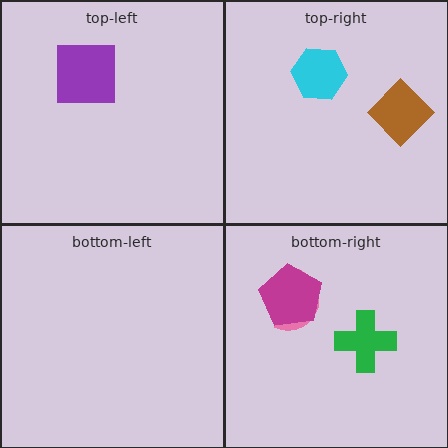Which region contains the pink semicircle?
The bottom-right region.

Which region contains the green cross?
The bottom-right region.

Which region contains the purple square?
The top-left region.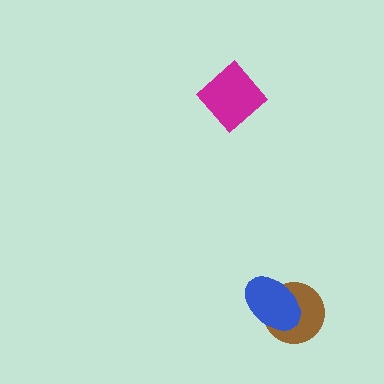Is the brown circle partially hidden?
Yes, it is partially covered by another shape.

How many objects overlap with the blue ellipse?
1 object overlaps with the blue ellipse.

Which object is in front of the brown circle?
The blue ellipse is in front of the brown circle.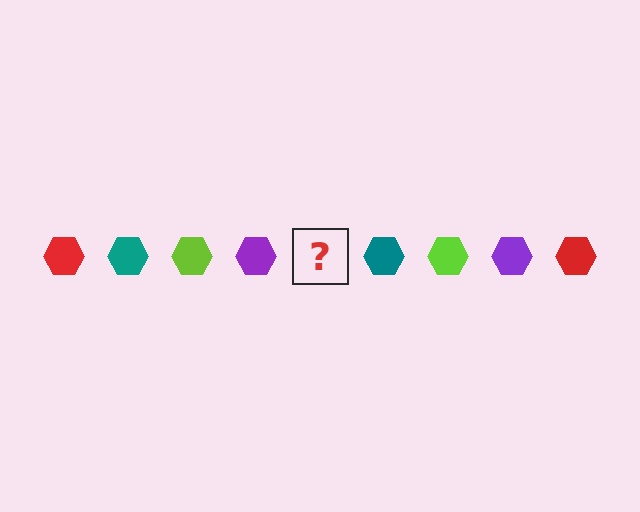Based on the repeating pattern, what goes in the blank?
The blank should be a red hexagon.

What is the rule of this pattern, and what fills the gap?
The rule is that the pattern cycles through red, teal, lime, purple hexagons. The gap should be filled with a red hexagon.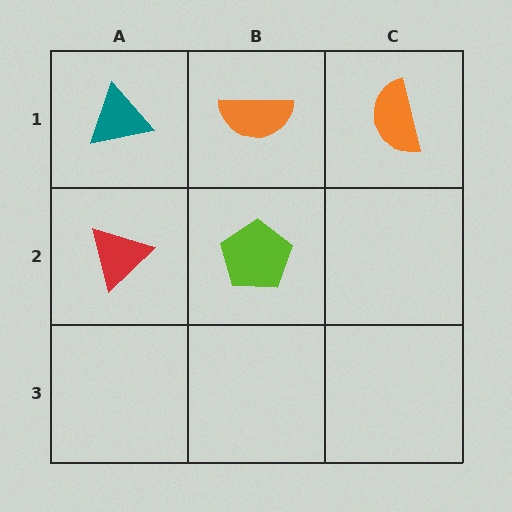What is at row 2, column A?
A red triangle.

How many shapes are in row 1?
3 shapes.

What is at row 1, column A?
A teal triangle.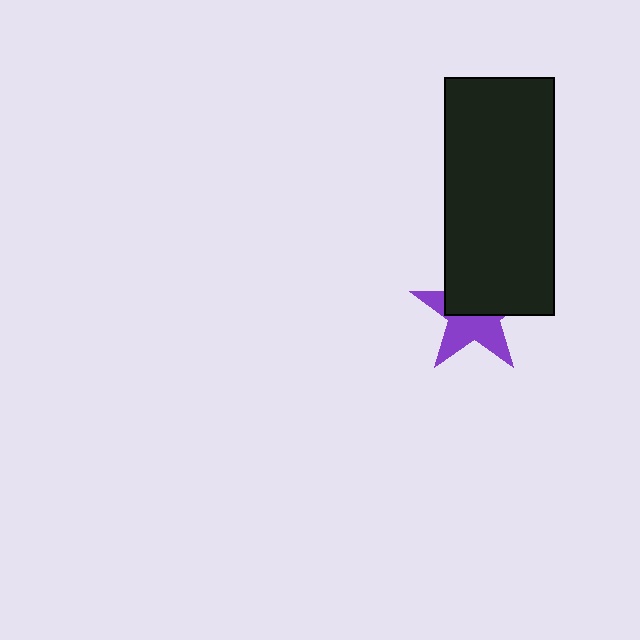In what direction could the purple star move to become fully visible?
The purple star could move down. That would shift it out from behind the black rectangle entirely.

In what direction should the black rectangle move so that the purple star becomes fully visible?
The black rectangle should move up. That is the shortest direction to clear the overlap and leave the purple star fully visible.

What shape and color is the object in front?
The object in front is a black rectangle.